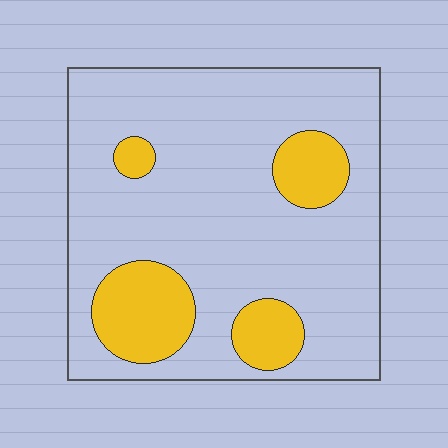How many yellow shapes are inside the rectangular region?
4.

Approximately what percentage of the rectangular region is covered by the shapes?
Approximately 20%.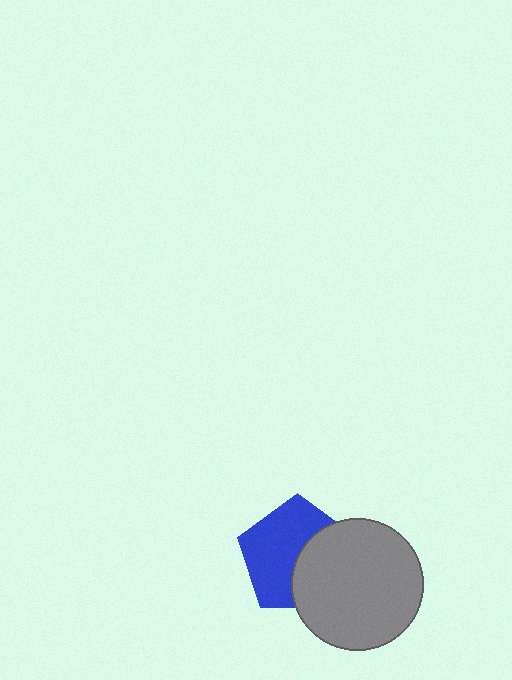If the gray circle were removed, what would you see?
You would see the complete blue pentagon.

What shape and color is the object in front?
The object in front is a gray circle.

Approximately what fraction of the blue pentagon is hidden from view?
Roughly 42% of the blue pentagon is hidden behind the gray circle.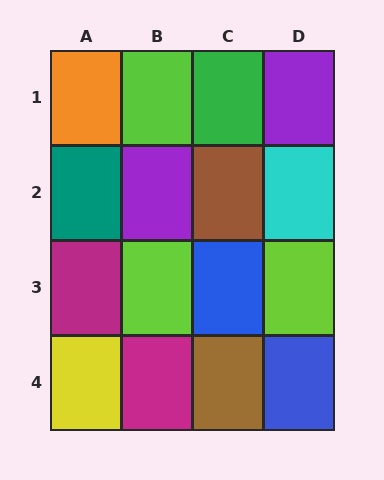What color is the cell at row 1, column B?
Lime.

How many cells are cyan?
1 cell is cyan.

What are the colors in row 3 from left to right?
Magenta, lime, blue, lime.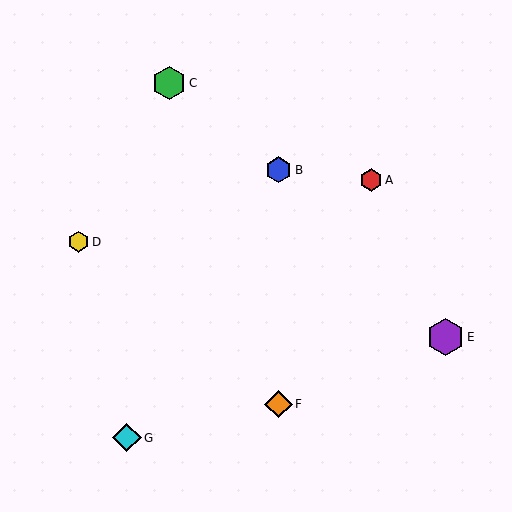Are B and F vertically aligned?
Yes, both are at x≈278.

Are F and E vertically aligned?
No, F is at x≈278 and E is at x≈446.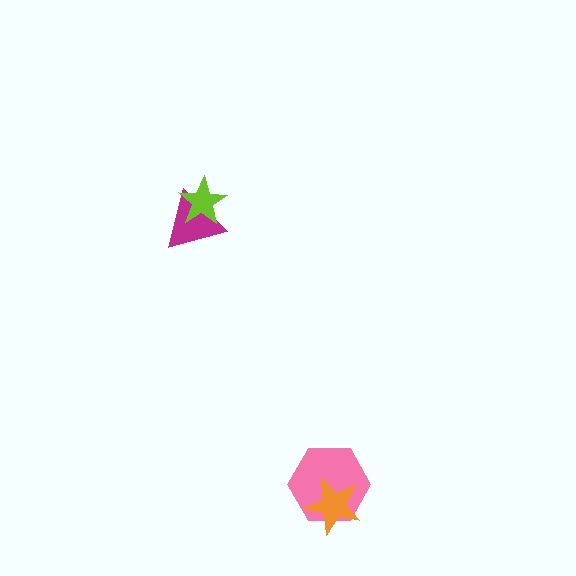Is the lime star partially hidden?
No, no other shape covers it.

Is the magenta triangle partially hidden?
Yes, it is partially covered by another shape.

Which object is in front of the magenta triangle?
The lime star is in front of the magenta triangle.